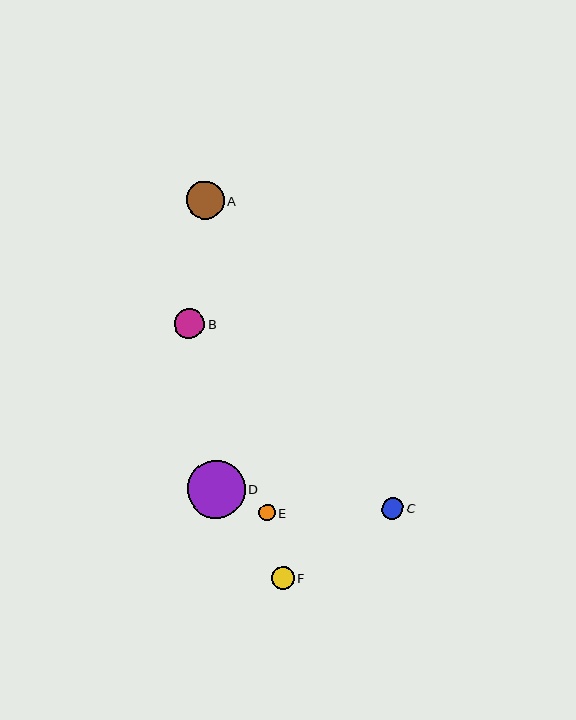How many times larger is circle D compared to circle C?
Circle D is approximately 2.7 times the size of circle C.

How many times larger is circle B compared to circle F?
Circle B is approximately 1.3 times the size of circle F.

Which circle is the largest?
Circle D is the largest with a size of approximately 58 pixels.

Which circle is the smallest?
Circle E is the smallest with a size of approximately 16 pixels.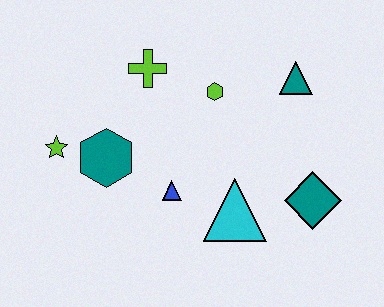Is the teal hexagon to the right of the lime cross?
No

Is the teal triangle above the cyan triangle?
Yes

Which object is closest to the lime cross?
The lime hexagon is closest to the lime cross.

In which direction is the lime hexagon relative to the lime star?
The lime hexagon is to the right of the lime star.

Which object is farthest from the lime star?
The teal diamond is farthest from the lime star.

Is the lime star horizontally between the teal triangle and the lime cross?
No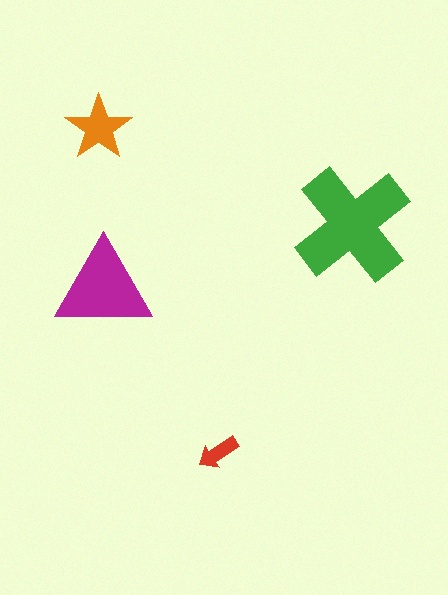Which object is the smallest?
The red arrow.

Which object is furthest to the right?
The green cross is rightmost.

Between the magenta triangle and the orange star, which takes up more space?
The magenta triangle.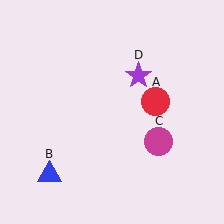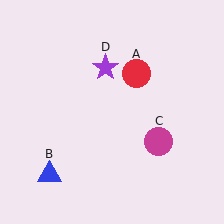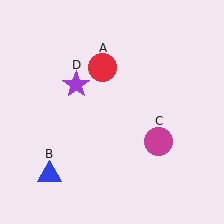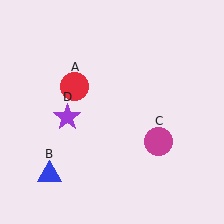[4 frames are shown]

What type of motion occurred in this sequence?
The red circle (object A), purple star (object D) rotated counterclockwise around the center of the scene.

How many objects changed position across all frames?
2 objects changed position: red circle (object A), purple star (object D).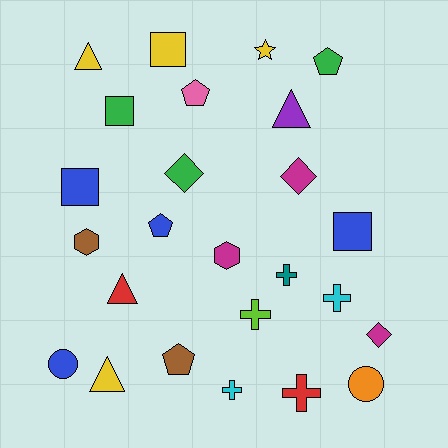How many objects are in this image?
There are 25 objects.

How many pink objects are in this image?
There is 1 pink object.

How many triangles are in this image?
There are 4 triangles.